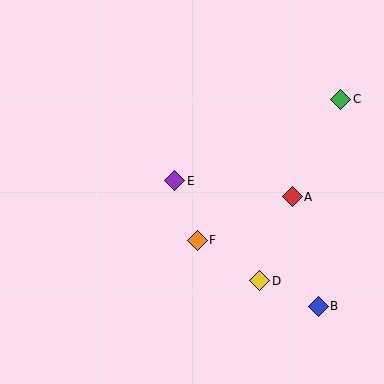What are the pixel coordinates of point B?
Point B is at (318, 306).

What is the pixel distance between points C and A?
The distance between C and A is 109 pixels.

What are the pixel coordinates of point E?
Point E is at (175, 181).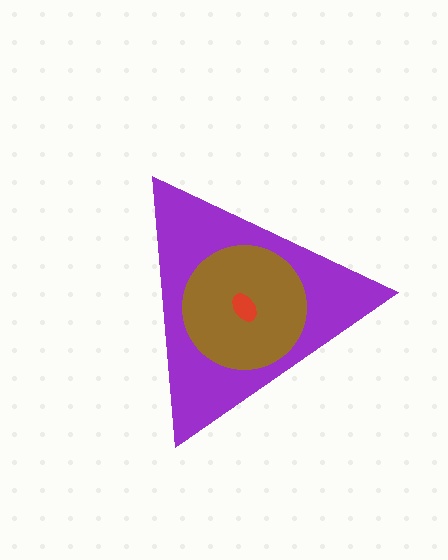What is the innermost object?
The red ellipse.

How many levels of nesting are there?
3.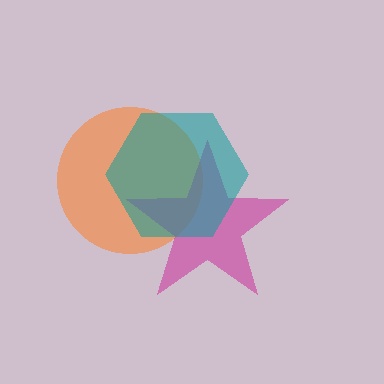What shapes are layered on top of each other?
The layered shapes are: an orange circle, a magenta star, a teal hexagon.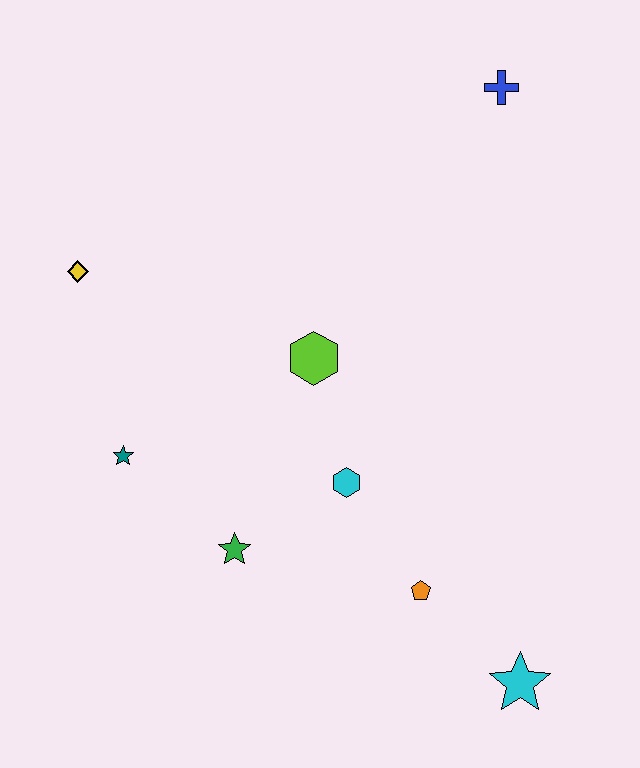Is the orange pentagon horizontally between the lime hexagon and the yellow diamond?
No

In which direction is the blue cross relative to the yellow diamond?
The blue cross is to the right of the yellow diamond.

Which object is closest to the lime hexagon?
The cyan hexagon is closest to the lime hexagon.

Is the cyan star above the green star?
No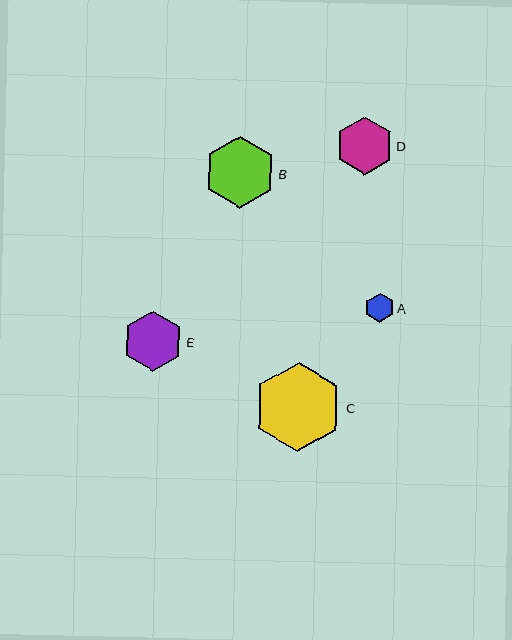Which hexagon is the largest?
Hexagon C is the largest with a size of approximately 89 pixels.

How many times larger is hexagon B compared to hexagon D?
Hexagon B is approximately 1.2 times the size of hexagon D.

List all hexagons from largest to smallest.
From largest to smallest: C, B, E, D, A.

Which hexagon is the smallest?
Hexagon A is the smallest with a size of approximately 29 pixels.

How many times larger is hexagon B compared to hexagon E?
Hexagon B is approximately 1.2 times the size of hexagon E.